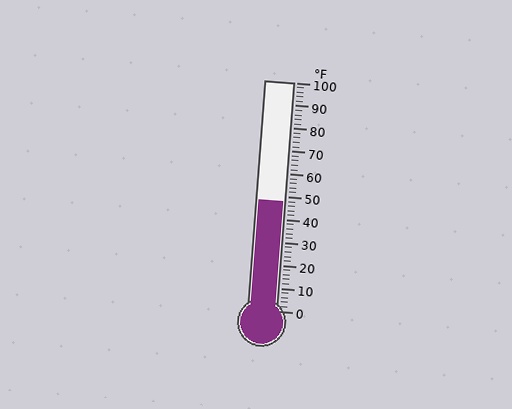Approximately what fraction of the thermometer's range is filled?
The thermometer is filled to approximately 50% of its range.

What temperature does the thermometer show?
The thermometer shows approximately 48°F.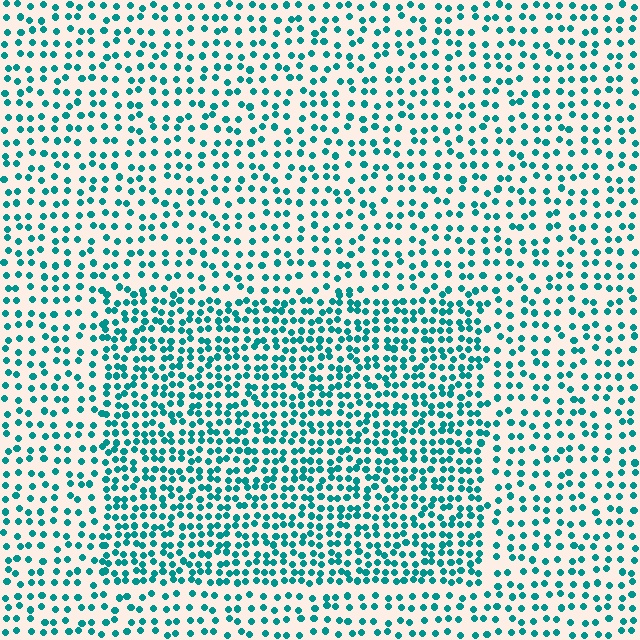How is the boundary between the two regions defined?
The boundary is defined by a change in element density (approximately 1.7x ratio). All elements are the same color, size, and shape.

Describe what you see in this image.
The image contains small teal elements arranged at two different densities. A rectangle-shaped region is visible where the elements are more densely packed than the surrounding area.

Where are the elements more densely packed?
The elements are more densely packed inside the rectangle boundary.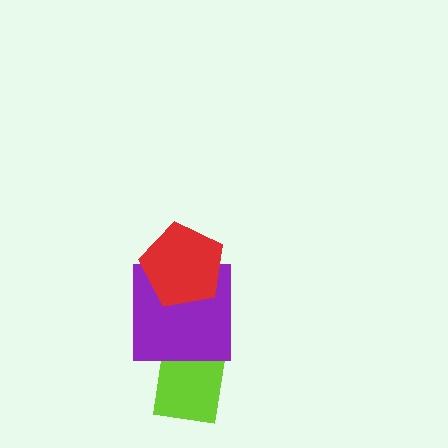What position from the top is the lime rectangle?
The lime rectangle is 3rd from the top.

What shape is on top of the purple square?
The red pentagon is on top of the purple square.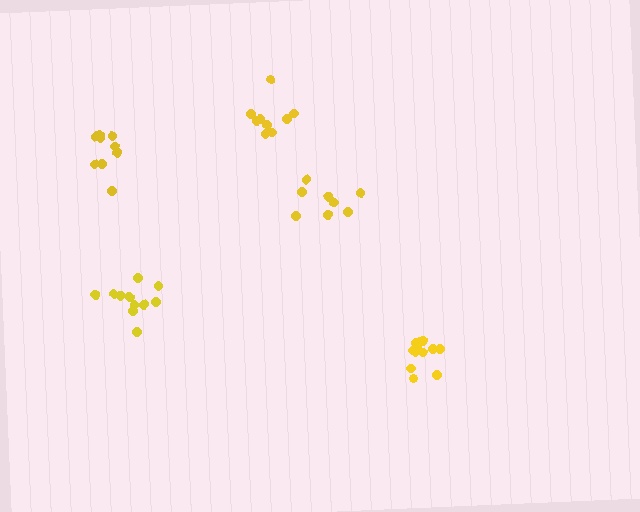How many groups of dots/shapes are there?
There are 5 groups.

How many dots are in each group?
Group 1: 9 dots, Group 2: 9 dots, Group 3: 13 dots, Group 4: 11 dots, Group 5: 8 dots (50 total).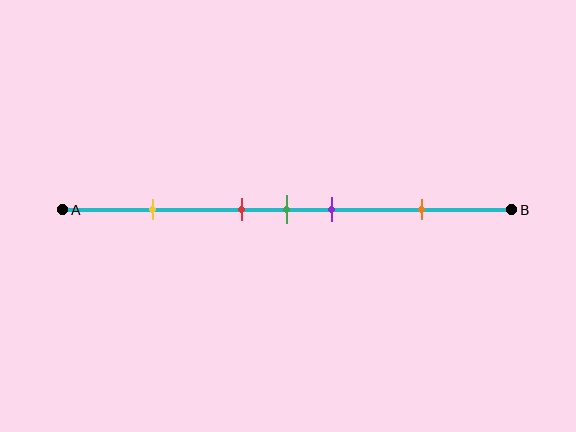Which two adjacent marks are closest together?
The red and green marks are the closest adjacent pair.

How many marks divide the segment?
There are 5 marks dividing the segment.